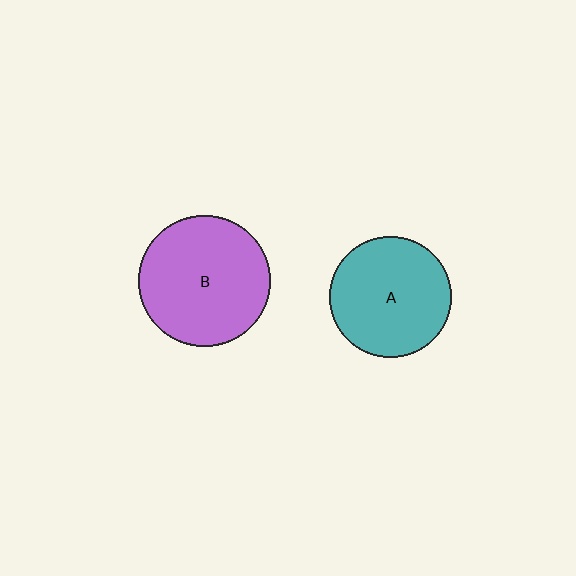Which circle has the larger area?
Circle B (purple).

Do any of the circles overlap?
No, none of the circles overlap.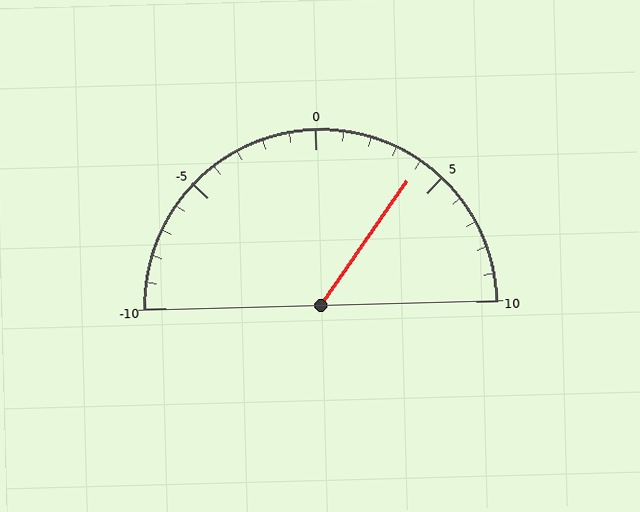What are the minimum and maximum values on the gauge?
The gauge ranges from -10 to 10.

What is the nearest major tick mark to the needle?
The nearest major tick mark is 5.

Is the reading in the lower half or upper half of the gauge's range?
The reading is in the upper half of the range (-10 to 10).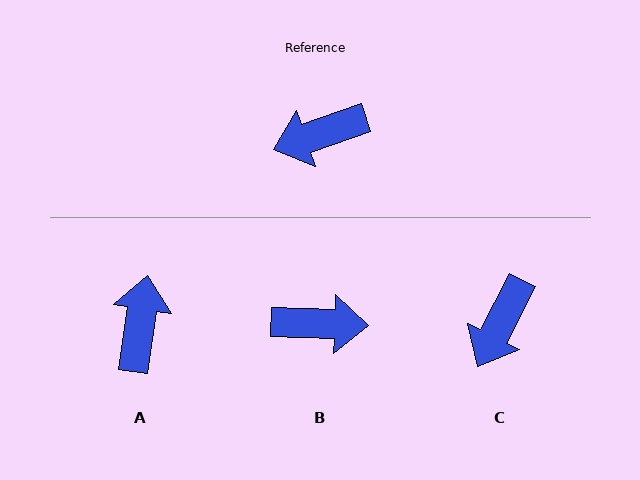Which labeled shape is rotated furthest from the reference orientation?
B, about 159 degrees away.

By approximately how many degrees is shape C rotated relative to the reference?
Approximately 44 degrees counter-clockwise.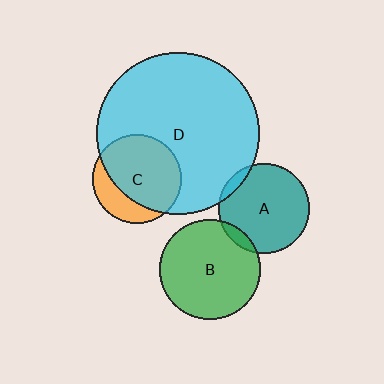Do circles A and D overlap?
Yes.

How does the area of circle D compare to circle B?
Approximately 2.6 times.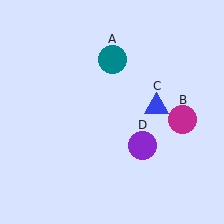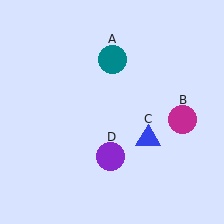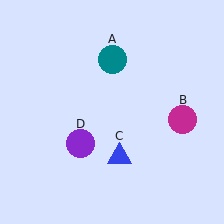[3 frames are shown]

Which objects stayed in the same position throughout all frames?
Teal circle (object A) and magenta circle (object B) remained stationary.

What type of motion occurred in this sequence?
The blue triangle (object C), purple circle (object D) rotated clockwise around the center of the scene.